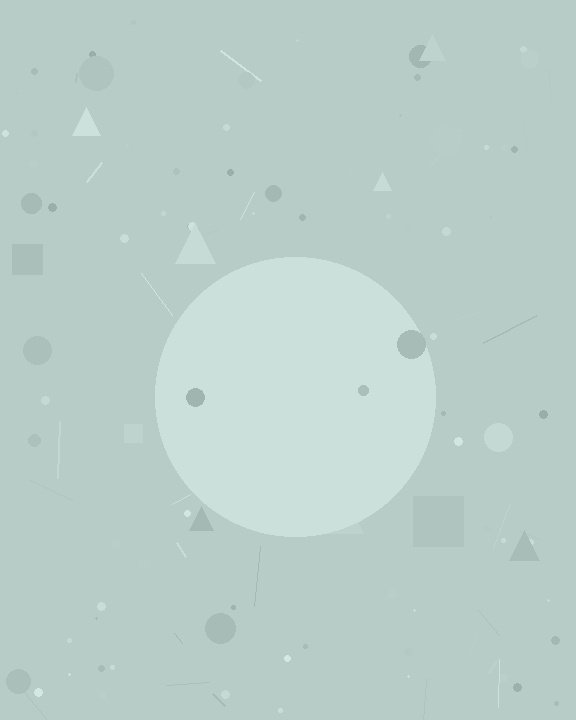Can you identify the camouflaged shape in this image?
The camouflaged shape is a circle.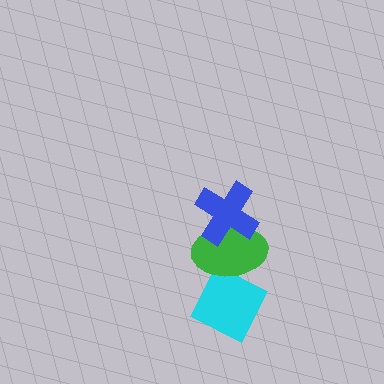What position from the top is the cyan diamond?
The cyan diamond is 3rd from the top.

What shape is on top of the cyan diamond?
The green ellipse is on top of the cyan diamond.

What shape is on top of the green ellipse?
The blue cross is on top of the green ellipse.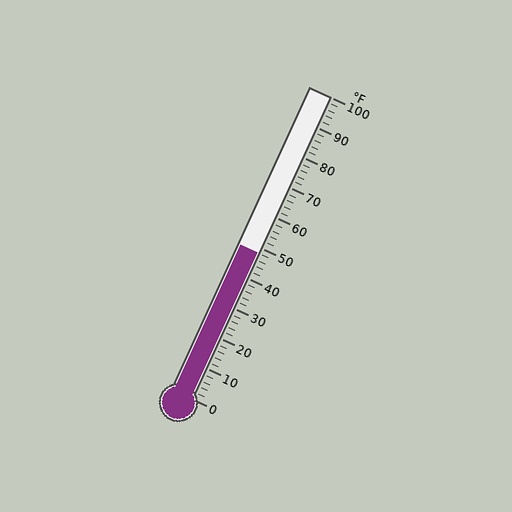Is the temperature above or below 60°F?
The temperature is below 60°F.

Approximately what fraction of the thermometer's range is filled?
The thermometer is filled to approximately 50% of its range.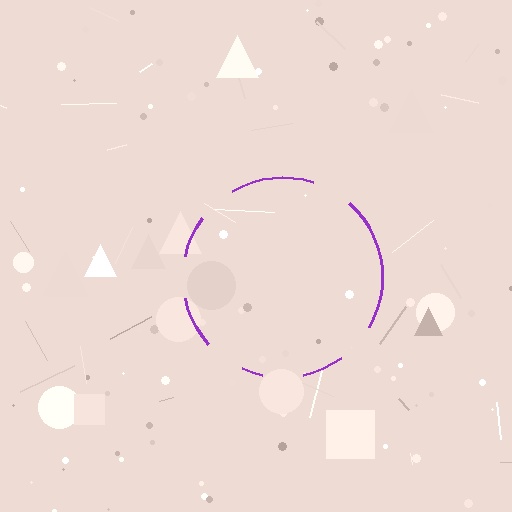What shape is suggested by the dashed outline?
The dashed outline suggests a circle.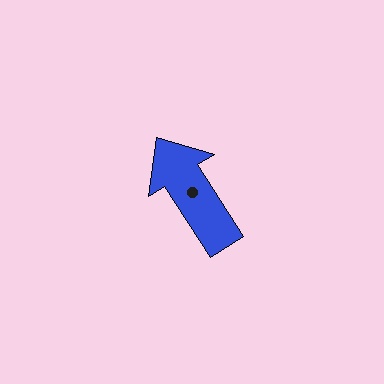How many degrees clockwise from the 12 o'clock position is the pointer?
Approximately 327 degrees.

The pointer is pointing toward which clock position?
Roughly 11 o'clock.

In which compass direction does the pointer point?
Northwest.